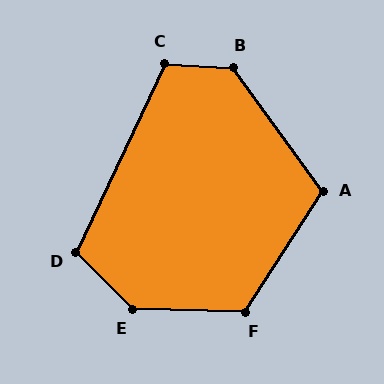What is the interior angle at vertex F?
Approximately 121 degrees (obtuse).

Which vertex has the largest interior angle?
E, at approximately 137 degrees.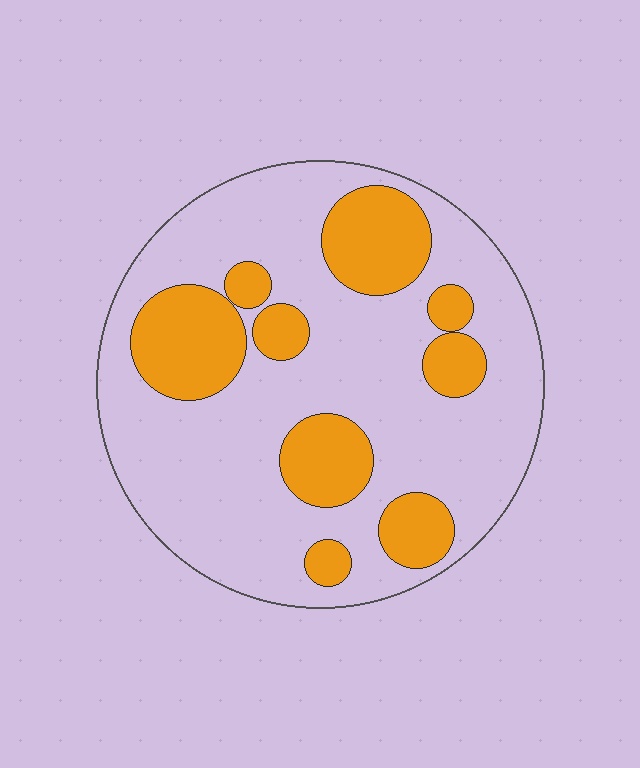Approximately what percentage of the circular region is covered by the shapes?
Approximately 25%.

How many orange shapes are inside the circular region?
9.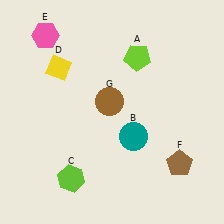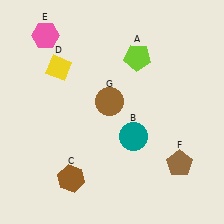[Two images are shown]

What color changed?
The hexagon (C) changed from lime in Image 1 to brown in Image 2.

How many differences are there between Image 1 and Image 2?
There is 1 difference between the two images.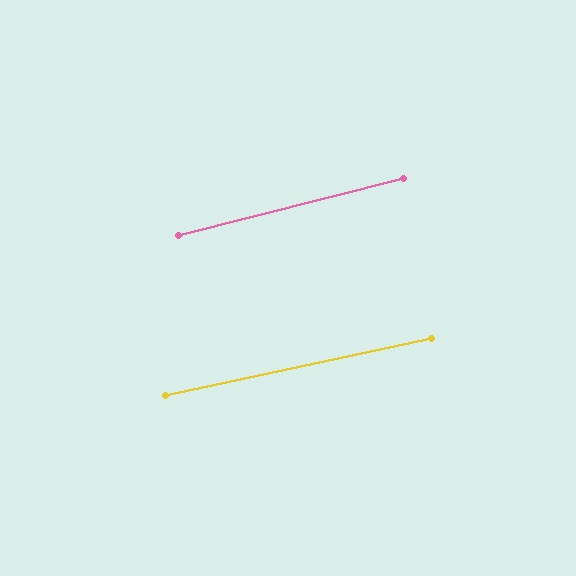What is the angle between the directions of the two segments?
Approximately 2 degrees.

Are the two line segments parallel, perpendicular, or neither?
Parallel — their directions differ by only 2.0°.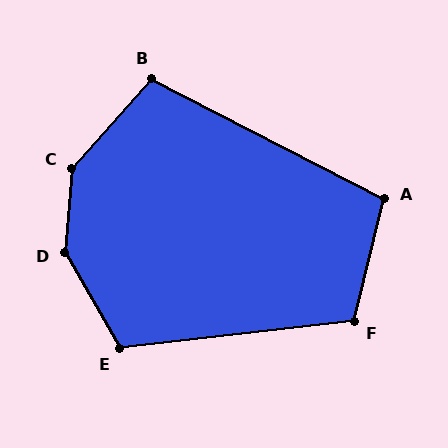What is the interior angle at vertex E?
Approximately 113 degrees (obtuse).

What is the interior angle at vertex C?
Approximately 143 degrees (obtuse).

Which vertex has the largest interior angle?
D, at approximately 145 degrees.